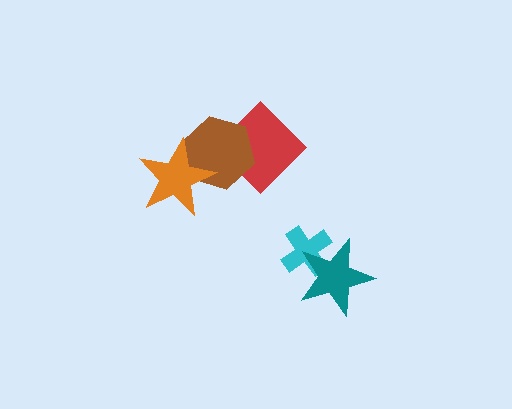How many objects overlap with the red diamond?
1 object overlaps with the red diamond.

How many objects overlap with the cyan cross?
1 object overlaps with the cyan cross.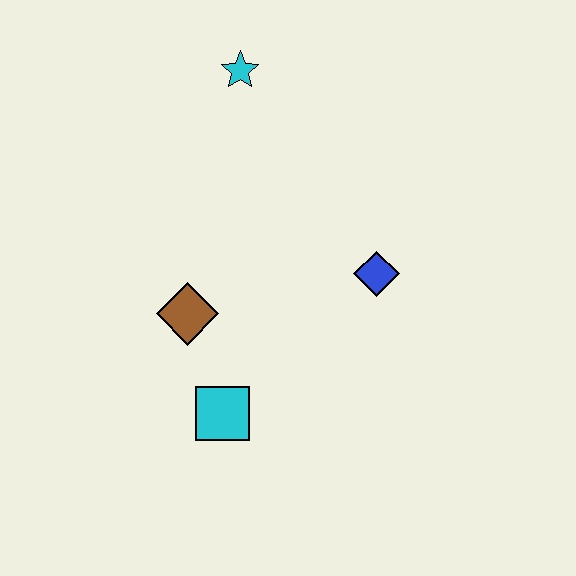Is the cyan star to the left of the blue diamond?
Yes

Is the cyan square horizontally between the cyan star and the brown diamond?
Yes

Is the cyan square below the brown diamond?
Yes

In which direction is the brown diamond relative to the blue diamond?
The brown diamond is to the left of the blue diamond.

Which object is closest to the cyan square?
The brown diamond is closest to the cyan square.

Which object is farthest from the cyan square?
The cyan star is farthest from the cyan square.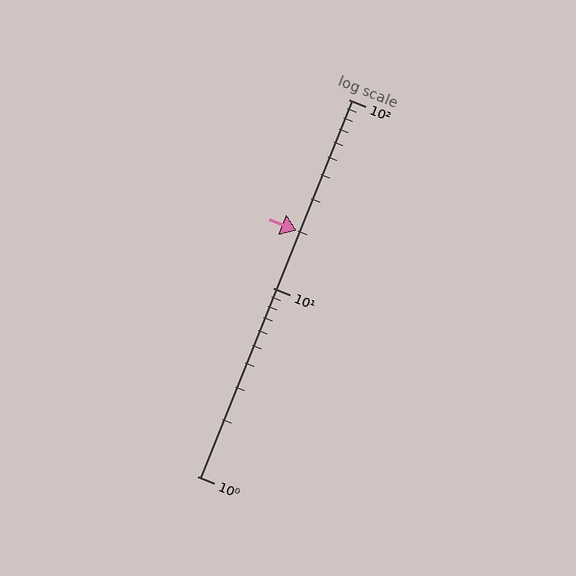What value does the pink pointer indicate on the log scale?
The pointer indicates approximately 20.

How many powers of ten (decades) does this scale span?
The scale spans 2 decades, from 1 to 100.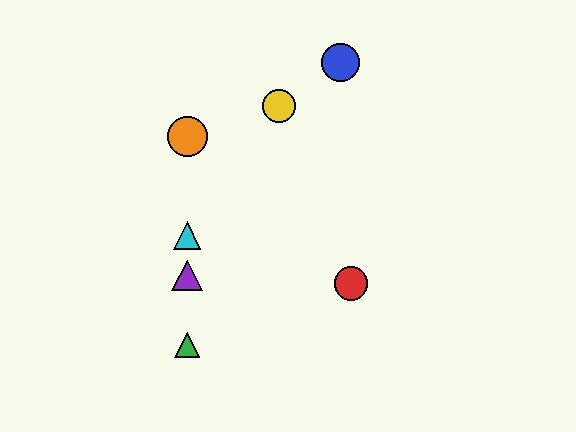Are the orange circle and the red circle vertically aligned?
No, the orange circle is at x≈187 and the red circle is at x≈351.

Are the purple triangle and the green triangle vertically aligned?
Yes, both are at x≈187.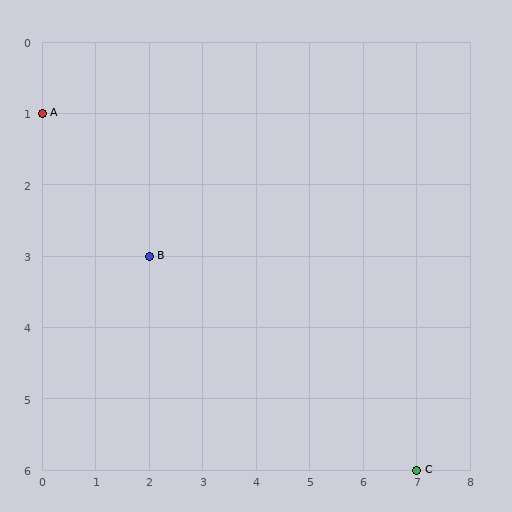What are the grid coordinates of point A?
Point A is at grid coordinates (0, 1).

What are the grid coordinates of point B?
Point B is at grid coordinates (2, 3).